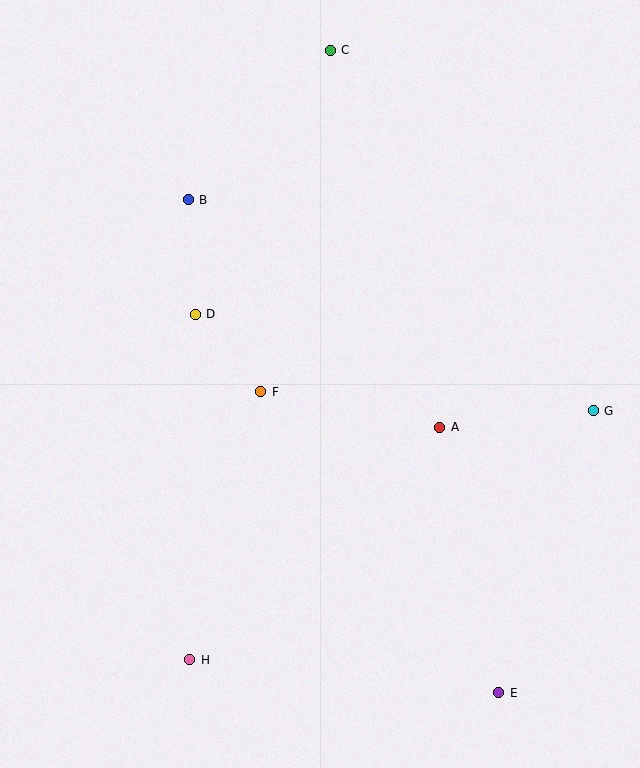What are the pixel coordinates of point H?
Point H is at (190, 660).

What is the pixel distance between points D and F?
The distance between D and F is 101 pixels.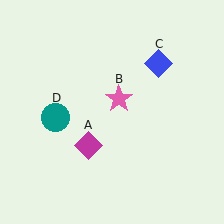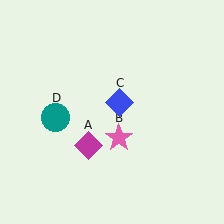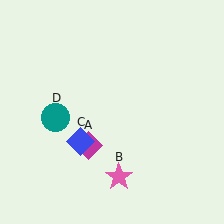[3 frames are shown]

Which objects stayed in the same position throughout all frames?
Magenta diamond (object A) and teal circle (object D) remained stationary.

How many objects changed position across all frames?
2 objects changed position: pink star (object B), blue diamond (object C).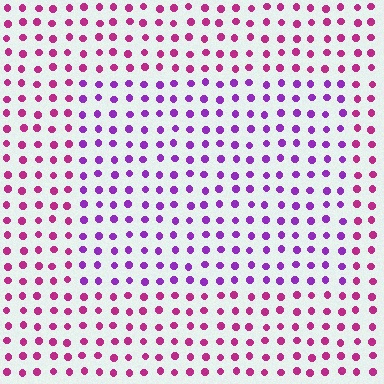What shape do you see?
I see a rectangle.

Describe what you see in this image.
The image is filled with small magenta elements in a uniform arrangement. A rectangle-shaped region is visible where the elements are tinted to a slightly different hue, forming a subtle color boundary.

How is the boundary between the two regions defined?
The boundary is defined purely by a slight shift in hue (about 38 degrees). Spacing, size, and orientation are identical on both sides.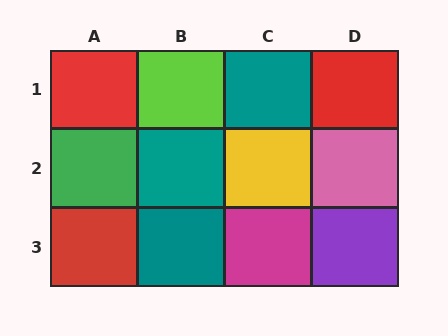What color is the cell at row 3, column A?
Red.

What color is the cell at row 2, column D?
Pink.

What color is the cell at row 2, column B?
Teal.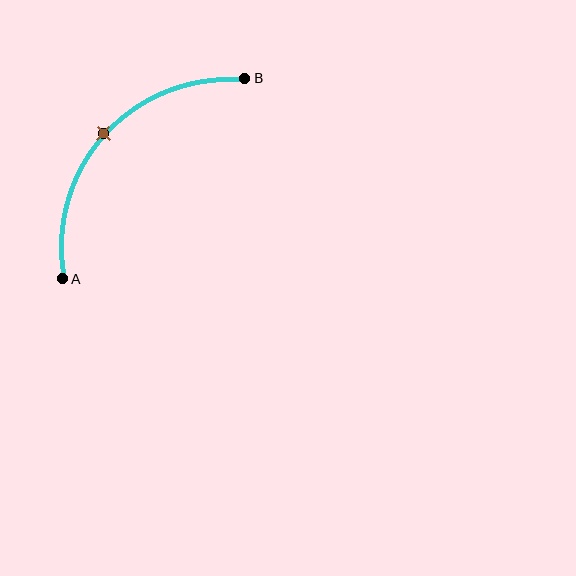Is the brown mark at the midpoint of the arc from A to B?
Yes. The brown mark lies on the arc at equal arc-length from both A and B — it is the arc midpoint.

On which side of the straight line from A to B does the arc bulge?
The arc bulges above and to the left of the straight line connecting A and B.